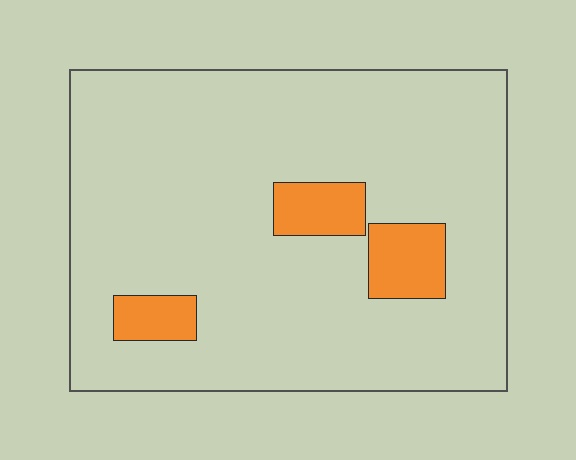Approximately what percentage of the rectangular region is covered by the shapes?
Approximately 10%.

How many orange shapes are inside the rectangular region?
3.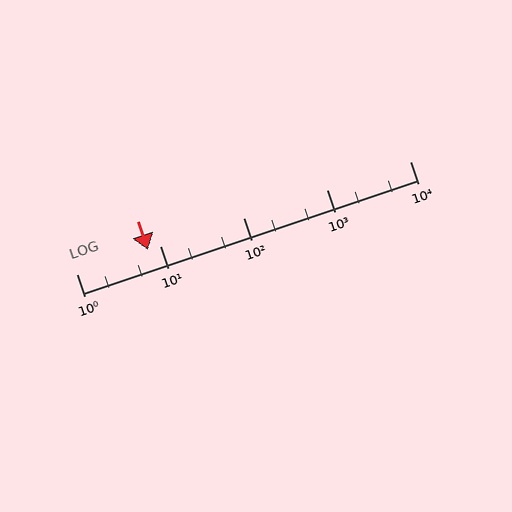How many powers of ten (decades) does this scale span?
The scale spans 4 decades, from 1 to 10000.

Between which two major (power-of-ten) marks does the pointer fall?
The pointer is between 1 and 10.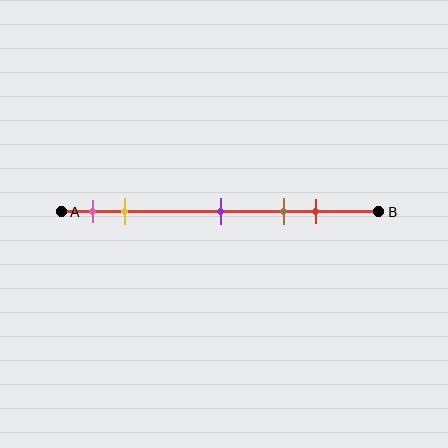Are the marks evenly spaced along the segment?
No, the marks are not evenly spaced.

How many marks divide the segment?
There are 5 marks dividing the segment.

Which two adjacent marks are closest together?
The pink and yellow marks are the closest adjacent pair.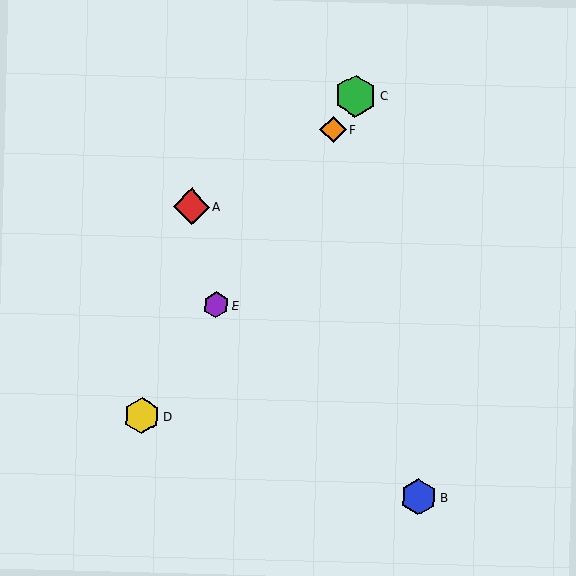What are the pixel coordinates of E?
Object E is at (216, 305).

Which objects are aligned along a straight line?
Objects C, D, E, F are aligned along a straight line.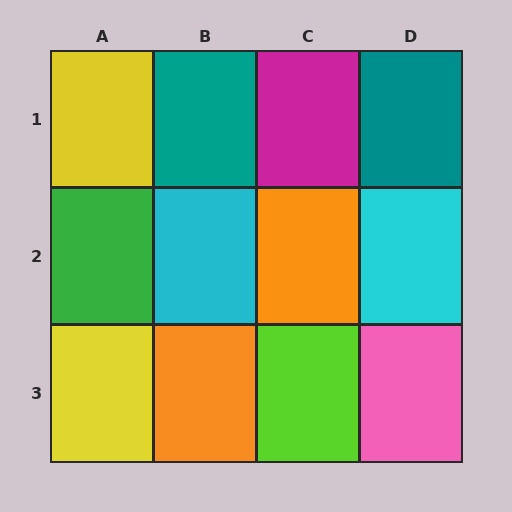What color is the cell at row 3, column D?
Pink.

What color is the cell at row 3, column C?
Lime.